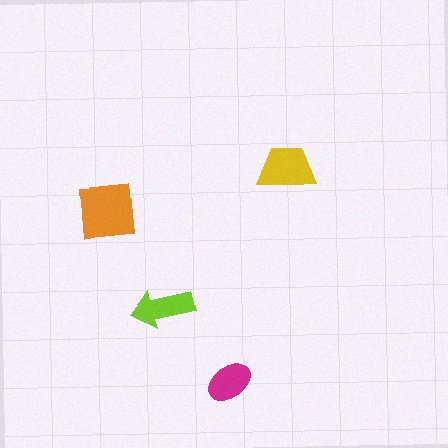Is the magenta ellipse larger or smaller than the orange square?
Smaller.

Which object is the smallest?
The magenta ellipse.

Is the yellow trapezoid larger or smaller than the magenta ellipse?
Larger.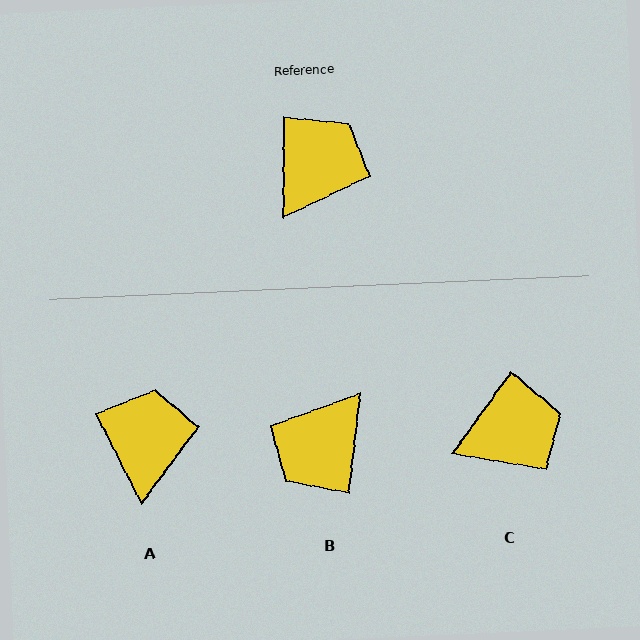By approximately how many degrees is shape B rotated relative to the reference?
Approximately 174 degrees counter-clockwise.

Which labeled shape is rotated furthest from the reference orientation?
B, about 174 degrees away.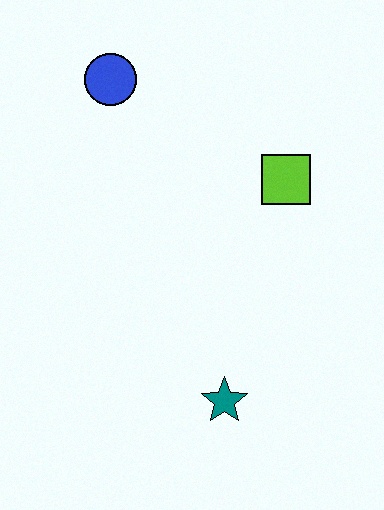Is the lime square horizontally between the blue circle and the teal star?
No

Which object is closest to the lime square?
The blue circle is closest to the lime square.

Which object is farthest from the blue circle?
The teal star is farthest from the blue circle.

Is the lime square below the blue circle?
Yes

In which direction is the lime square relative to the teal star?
The lime square is above the teal star.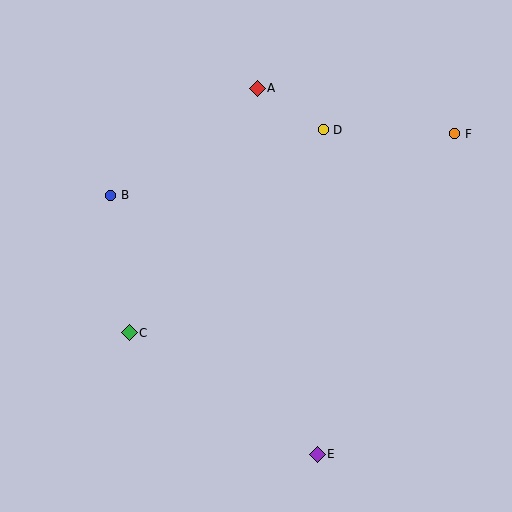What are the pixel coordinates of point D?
Point D is at (323, 130).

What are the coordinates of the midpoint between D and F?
The midpoint between D and F is at (389, 132).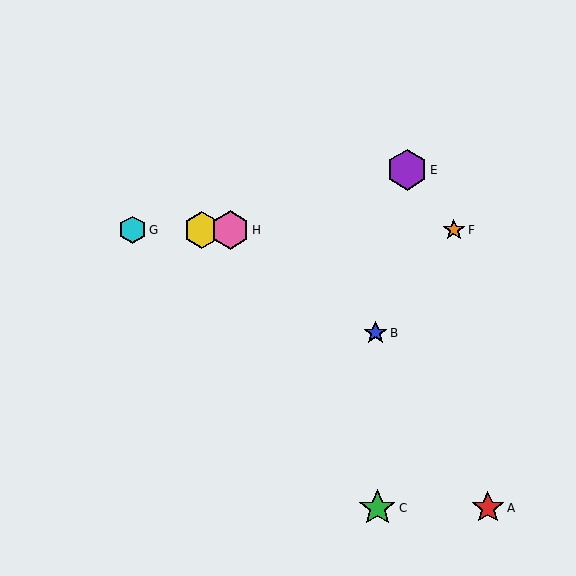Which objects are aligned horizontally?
Objects D, F, G, H are aligned horizontally.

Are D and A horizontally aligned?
No, D is at y≈230 and A is at y≈508.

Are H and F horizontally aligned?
Yes, both are at y≈230.